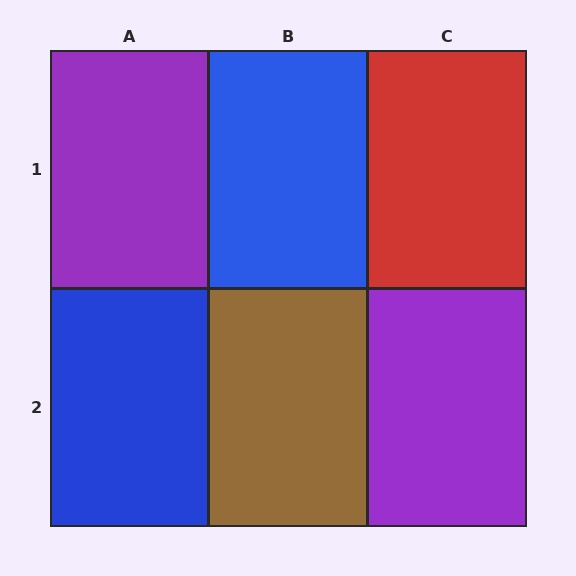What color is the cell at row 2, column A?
Blue.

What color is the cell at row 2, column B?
Brown.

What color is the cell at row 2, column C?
Purple.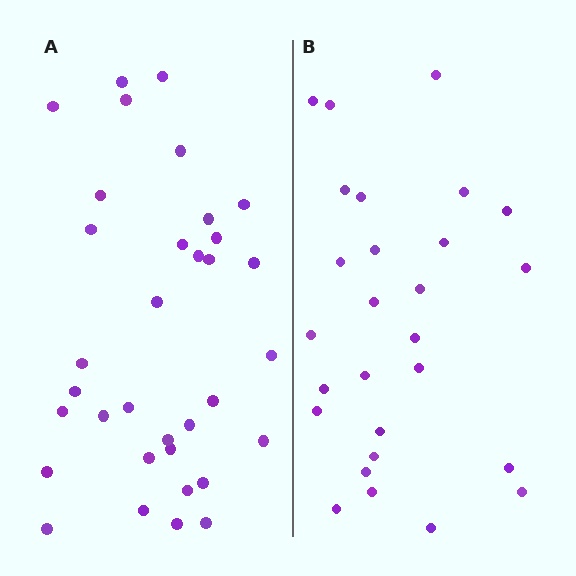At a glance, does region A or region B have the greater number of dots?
Region A (the left region) has more dots.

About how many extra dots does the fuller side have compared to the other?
Region A has roughly 8 or so more dots than region B.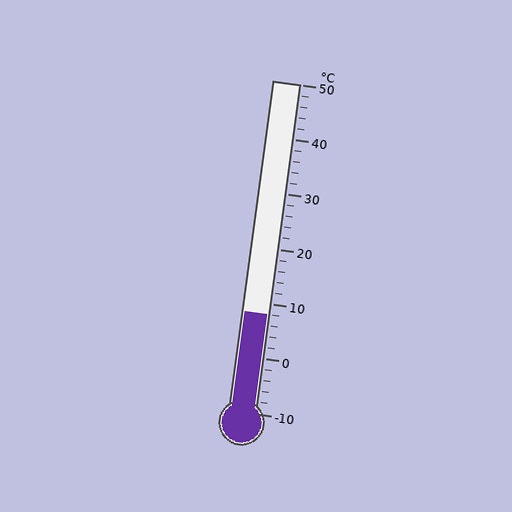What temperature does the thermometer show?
The thermometer shows approximately 8°C.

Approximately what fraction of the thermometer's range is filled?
The thermometer is filled to approximately 30% of its range.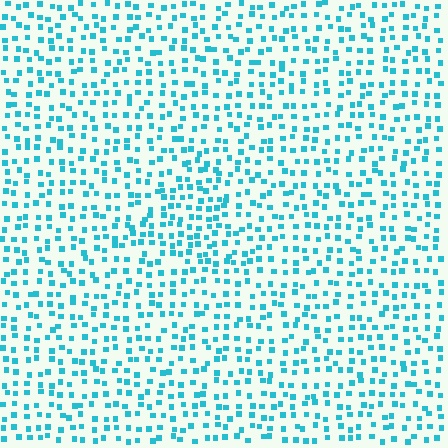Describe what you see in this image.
The image contains small cyan elements arranged at two different densities. A triangle-shaped region is visible where the elements are more densely packed than the surrounding area.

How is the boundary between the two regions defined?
The boundary is defined by a change in element density (approximately 1.4x ratio). All elements are the same color, size, and shape.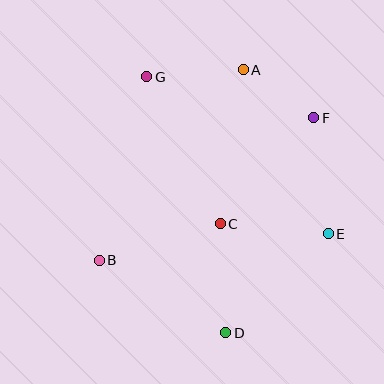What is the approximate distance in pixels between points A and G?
The distance between A and G is approximately 97 pixels.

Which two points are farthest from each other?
Points D and G are farthest from each other.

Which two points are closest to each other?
Points A and F are closest to each other.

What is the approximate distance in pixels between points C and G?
The distance between C and G is approximately 164 pixels.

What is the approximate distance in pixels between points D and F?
The distance between D and F is approximately 232 pixels.